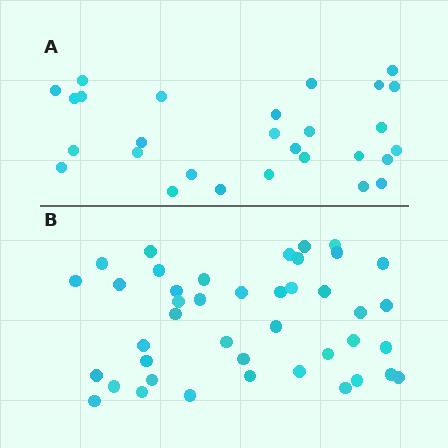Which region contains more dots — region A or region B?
Region B (the bottom region) has more dots.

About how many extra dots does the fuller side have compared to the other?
Region B has approximately 15 more dots than region A.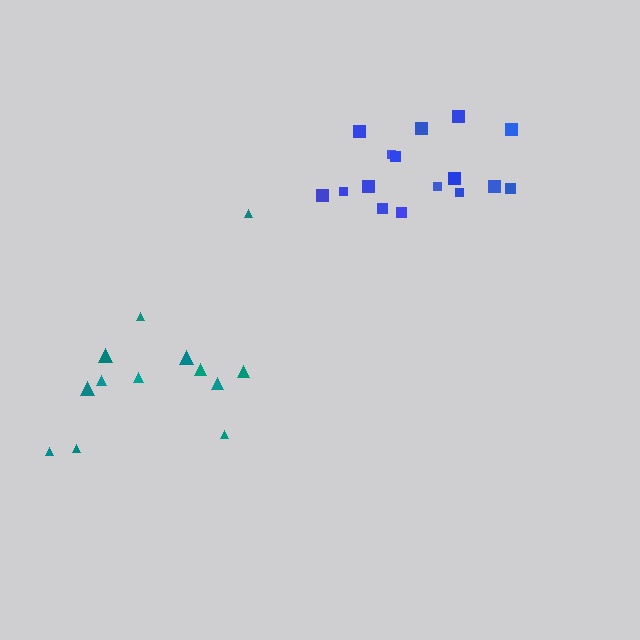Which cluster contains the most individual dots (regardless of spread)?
Blue (16).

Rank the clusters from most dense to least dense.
blue, teal.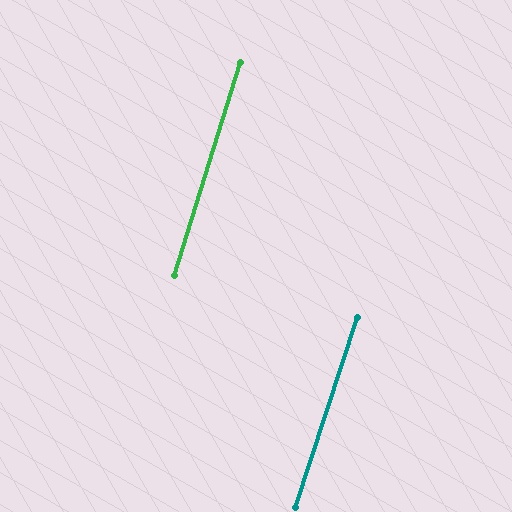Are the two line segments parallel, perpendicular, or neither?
Parallel — their directions differ by only 0.8°.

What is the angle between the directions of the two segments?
Approximately 1 degree.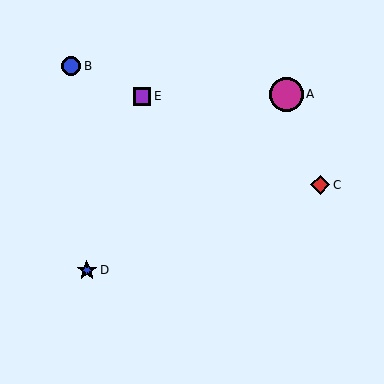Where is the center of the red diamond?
The center of the red diamond is at (320, 185).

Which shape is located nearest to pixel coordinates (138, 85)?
The purple square (labeled E) at (142, 96) is nearest to that location.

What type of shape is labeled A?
Shape A is a magenta circle.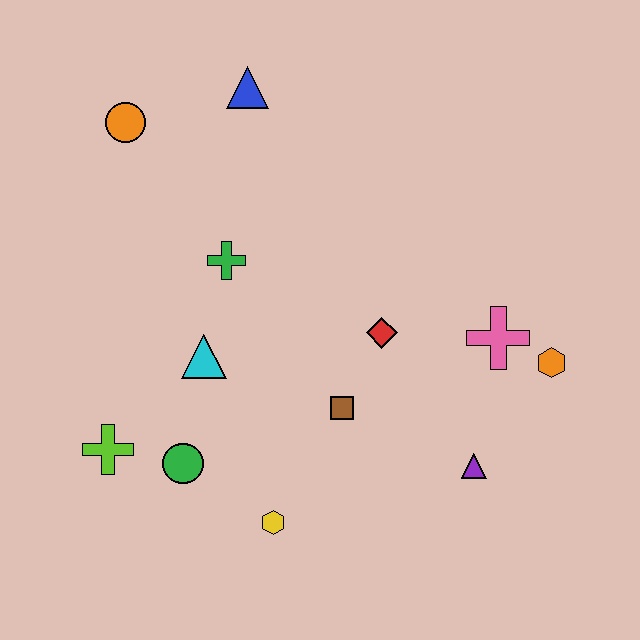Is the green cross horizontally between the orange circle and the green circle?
No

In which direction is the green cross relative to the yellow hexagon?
The green cross is above the yellow hexagon.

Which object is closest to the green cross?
The cyan triangle is closest to the green cross.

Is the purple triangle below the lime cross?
Yes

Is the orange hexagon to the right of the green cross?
Yes